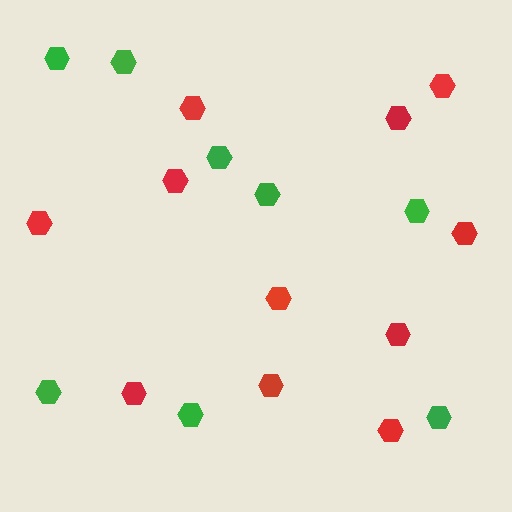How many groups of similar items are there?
There are 2 groups: one group of red hexagons (11) and one group of green hexagons (8).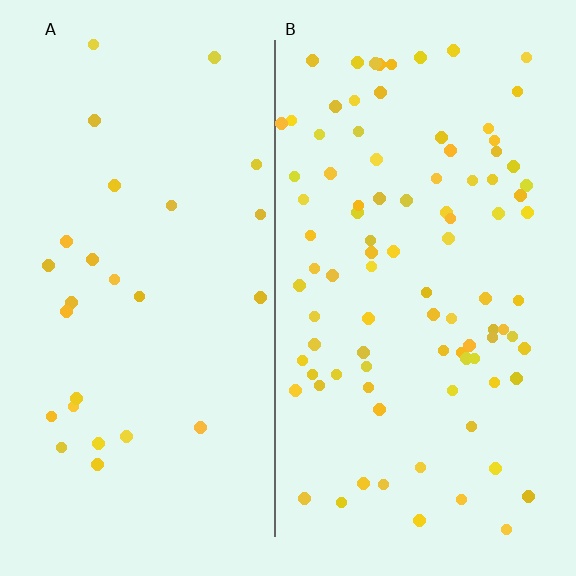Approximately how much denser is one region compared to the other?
Approximately 3.5× — region B over region A.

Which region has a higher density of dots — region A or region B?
B (the right).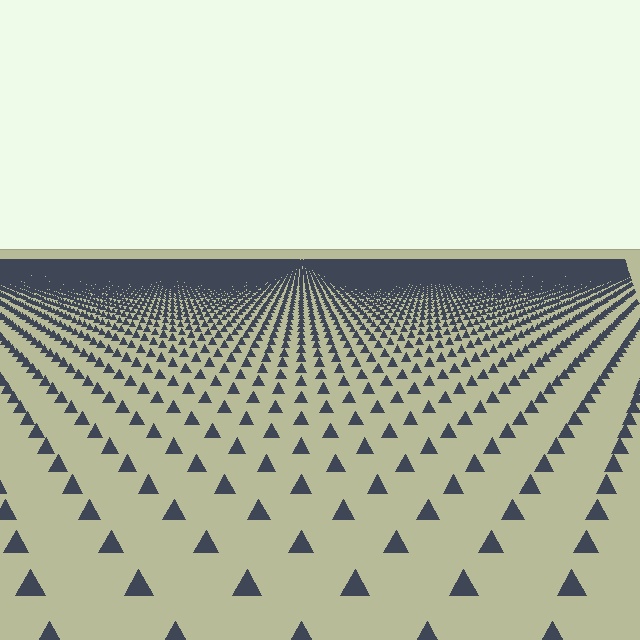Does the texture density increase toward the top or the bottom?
Density increases toward the top.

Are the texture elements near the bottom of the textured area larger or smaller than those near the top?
Larger. Near the bottom, elements are closer to the viewer and appear at a bigger on-screen size.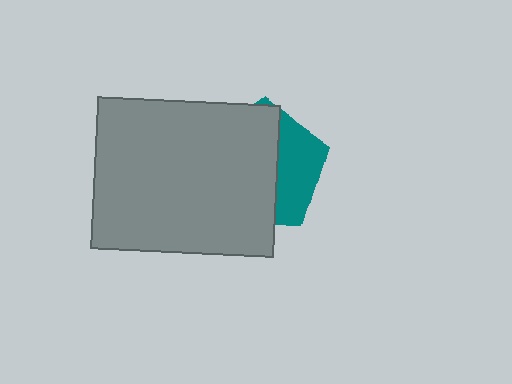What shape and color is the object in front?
The object in front is a gray rectangle.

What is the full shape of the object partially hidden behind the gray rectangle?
The partially hidden object is a teal pentagon.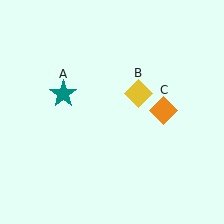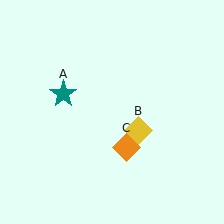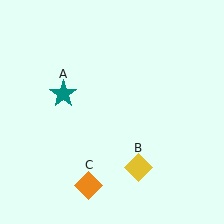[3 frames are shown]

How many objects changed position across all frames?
2 objects changed position: yellow diamond (object B), orange diamond (object C).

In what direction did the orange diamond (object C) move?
The orange diamond (object C) moved down and to the left.